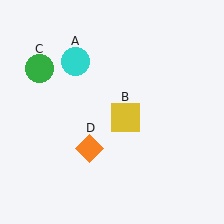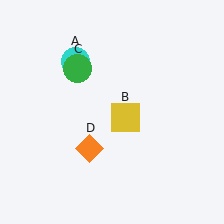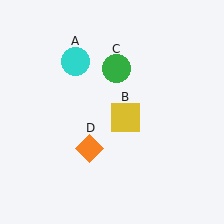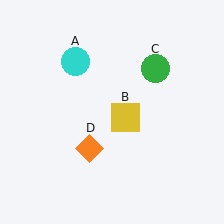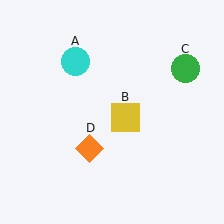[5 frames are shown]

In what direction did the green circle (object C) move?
The green circle (object C) moved right.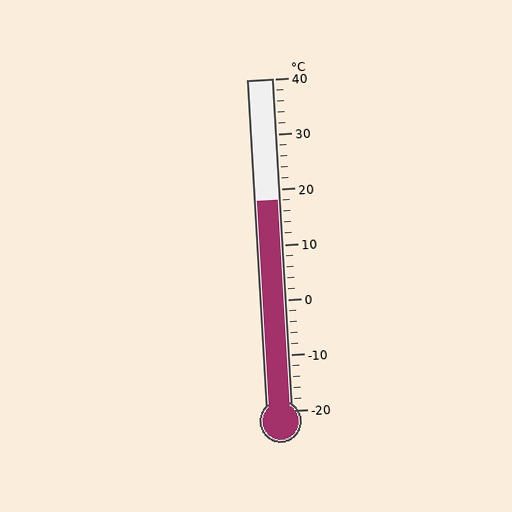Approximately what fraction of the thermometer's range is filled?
The thermometer is filled to approximately 65% of its range.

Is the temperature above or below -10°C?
The temperature is above -10°C.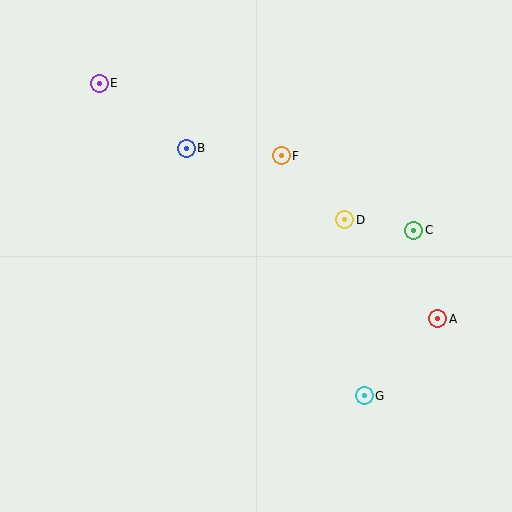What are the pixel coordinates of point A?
Point A is at (438, 319).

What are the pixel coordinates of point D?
Point D is at (345, 220).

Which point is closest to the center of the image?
Point D at (345, 220) is closest to the center.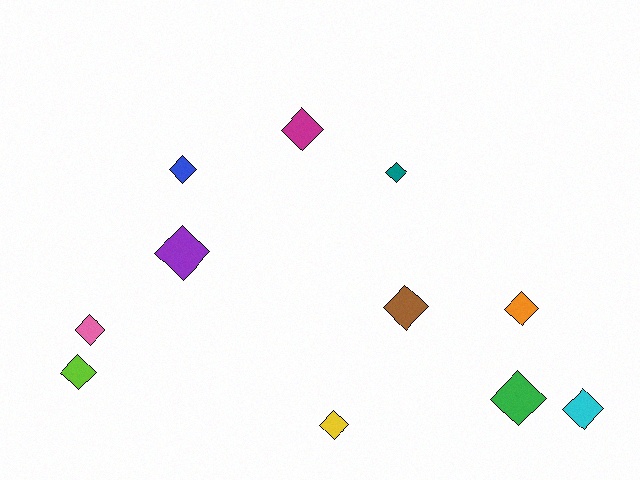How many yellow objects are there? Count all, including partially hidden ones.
There is 1 yellow object.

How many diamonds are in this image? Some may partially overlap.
There are 11 diamonds.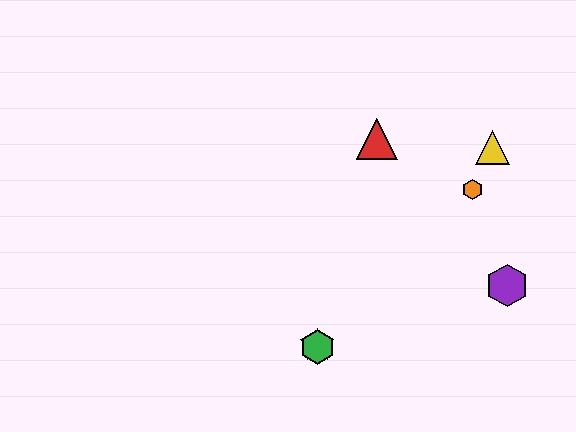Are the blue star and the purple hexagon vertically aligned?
No, the blue star is at x≈317 and the purple hexagon is at x≈507.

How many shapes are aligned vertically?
2 shapes (the blue star, the green hexagon) are aligned vertically.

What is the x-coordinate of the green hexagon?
The green hexagon is at x≈317.